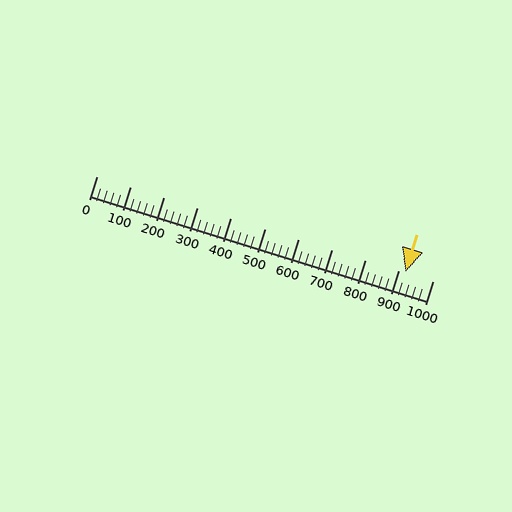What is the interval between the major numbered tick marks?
The major tick marks are spaced 100 units apart.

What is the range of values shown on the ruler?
The ruler shows values from 0 to 1000.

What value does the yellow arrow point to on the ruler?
The yellow arrow points to approximately 920.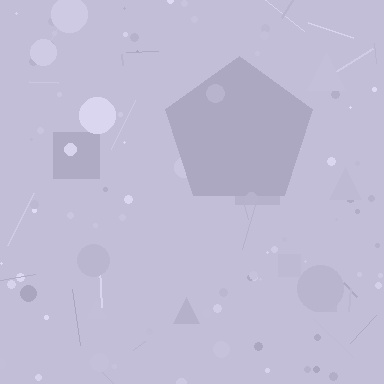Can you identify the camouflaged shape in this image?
The camouflaged shape is a pentagon.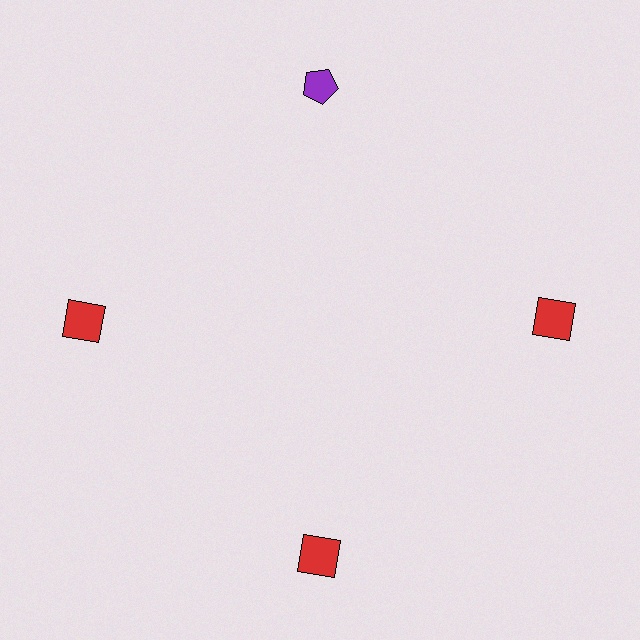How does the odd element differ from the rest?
It differs in both color (purple instead of red) and shape (pentagon instead of square).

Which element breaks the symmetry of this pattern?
The purple pentagon at roughly the 12 o'clock position breaks the symmetry. All other shapes are red squares.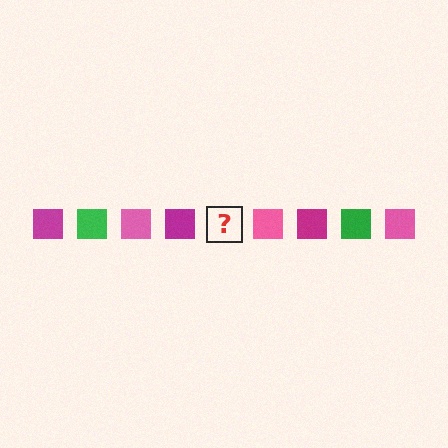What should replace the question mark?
The question mark should be replaced with a green square.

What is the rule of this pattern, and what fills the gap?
The rule is that the pattern cycles through magenta, green, pink squares. The gap should be filled with a green square.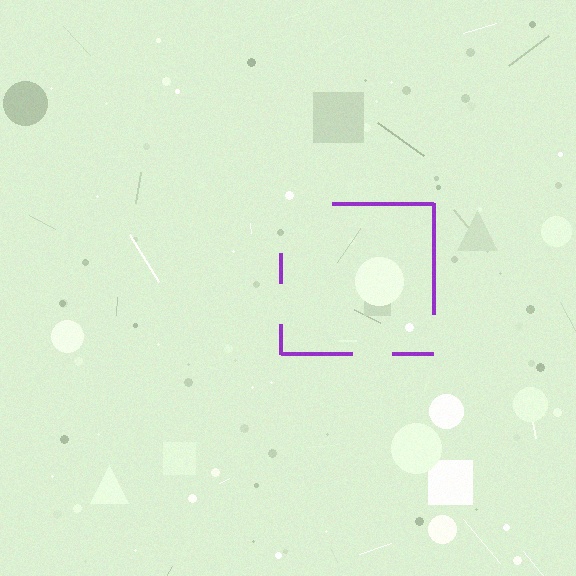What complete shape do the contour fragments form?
The contour fragments form a square.